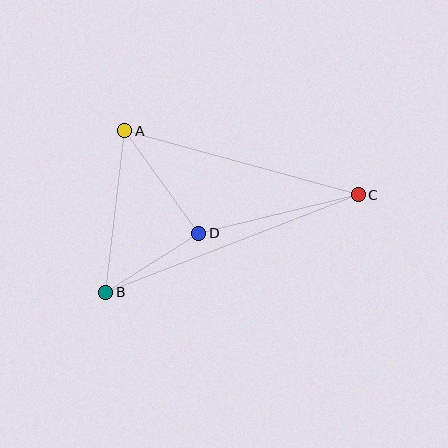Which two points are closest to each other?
Points B and D are closest to each other.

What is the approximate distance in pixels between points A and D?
The distance between A and D is approximately 126 pixels.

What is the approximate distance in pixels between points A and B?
The distance between A and B is approximately 162 pixels.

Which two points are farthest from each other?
Points B and C are farthest from each other.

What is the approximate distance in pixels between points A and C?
The distance between A and C is approximately 242 pixels.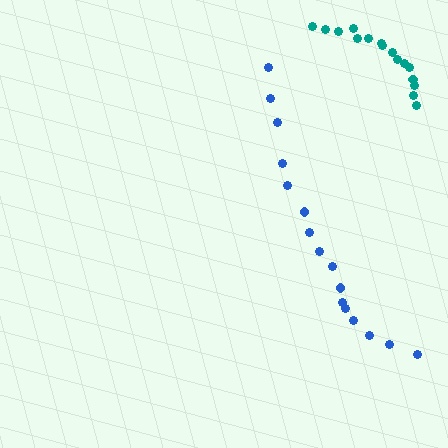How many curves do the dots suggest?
There are 2 distinct paths.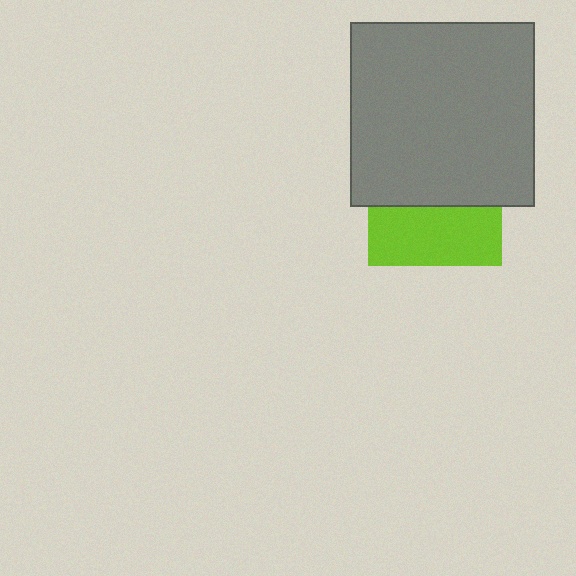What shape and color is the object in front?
The object in front is a gray square.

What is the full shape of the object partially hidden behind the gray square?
The partially hidden object is a lime square.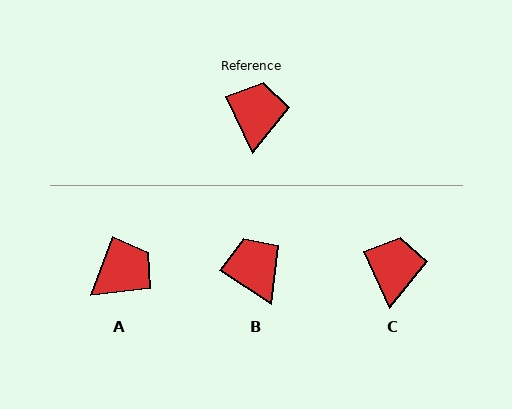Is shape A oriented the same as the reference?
No, it is off by about 44 degrees.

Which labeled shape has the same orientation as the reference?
C.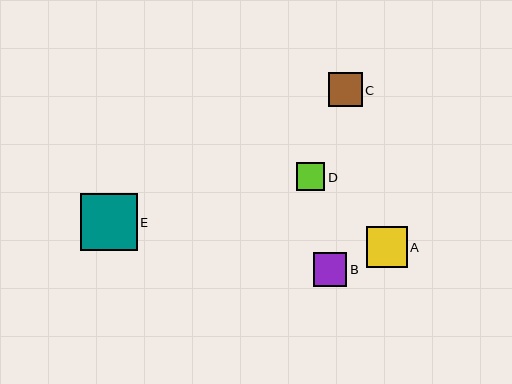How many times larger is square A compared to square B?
Square A is approximately 1.2 times the size of square B.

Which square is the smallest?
Square D is the smallest with a size of approximately 29 pixels.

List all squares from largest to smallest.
From largest to smallest: E, A, C, B, D.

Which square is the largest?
Square E is the largest with a size of approximately 57 pixels.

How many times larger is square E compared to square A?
Square E is approximately 1.4 times the size of square A.